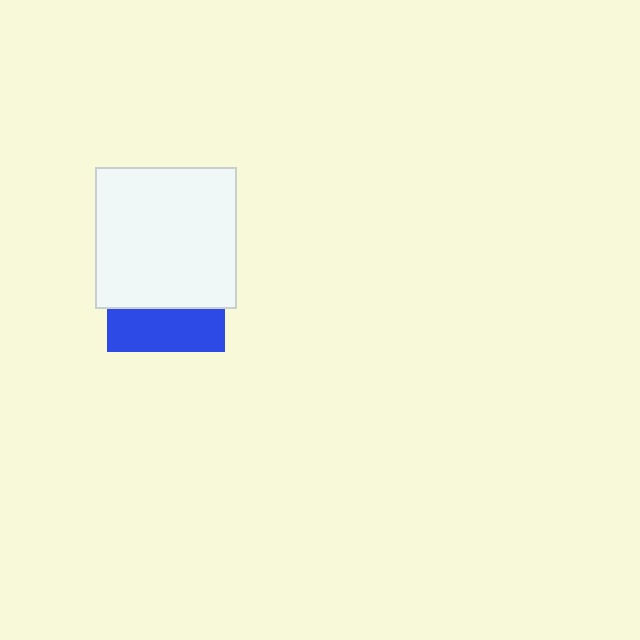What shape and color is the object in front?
The object in front is a white square.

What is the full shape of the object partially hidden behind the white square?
The partially hidden object is a blue square.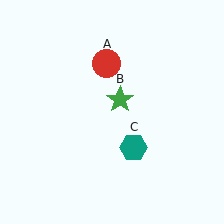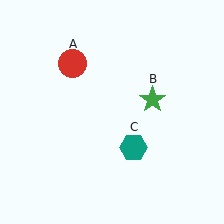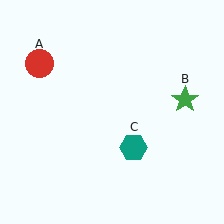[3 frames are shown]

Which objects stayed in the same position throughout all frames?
Teal hexagon (object C) remained stationary.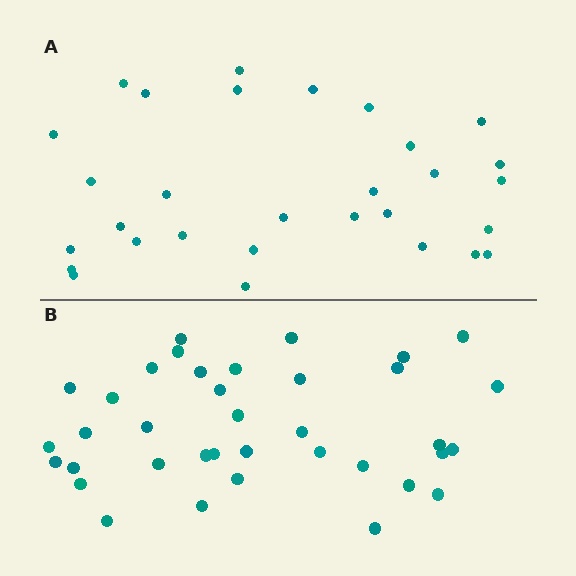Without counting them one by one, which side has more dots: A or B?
Region B (the bottom region) has more dots.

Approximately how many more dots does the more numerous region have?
Region B has roughly 8 or so more dots than region A.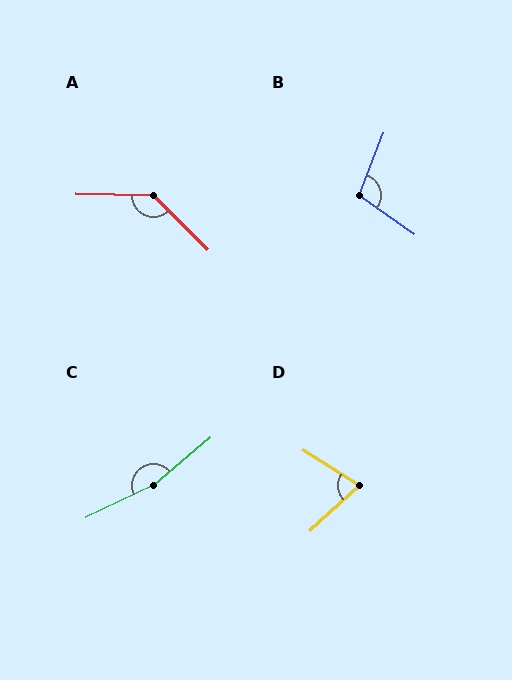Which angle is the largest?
C, at approximately 165 degrees.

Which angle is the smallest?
D, at approximately 75 degrees.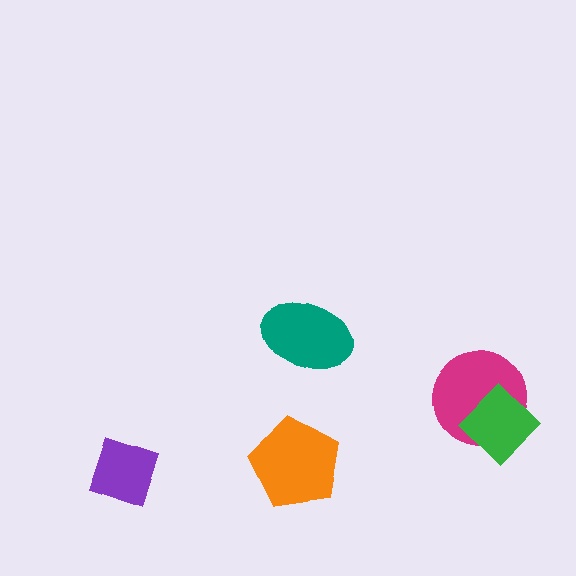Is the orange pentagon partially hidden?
No, no other shape covers it.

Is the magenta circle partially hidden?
Yes, it is partially covered by another shape.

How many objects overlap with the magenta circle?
1 object overlaps with the magenta circle.